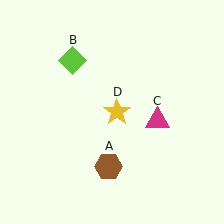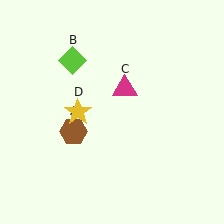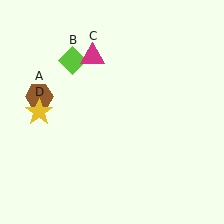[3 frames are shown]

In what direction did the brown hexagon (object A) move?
The brown hexagon (object A) moved up and to the left.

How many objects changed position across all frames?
3 objects changed position: brown hexagon (object A), magenta triangle (object C), yellow star (object D).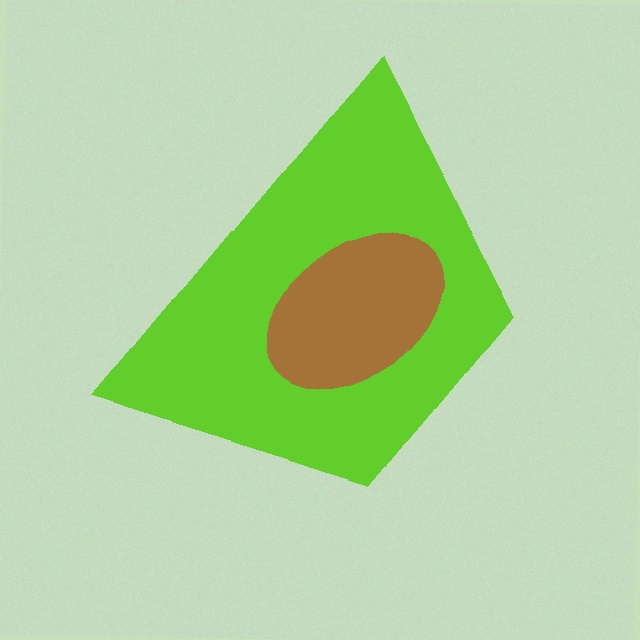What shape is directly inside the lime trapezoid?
The brown ellipse.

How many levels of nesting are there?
2.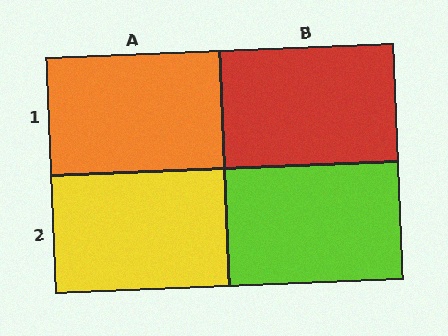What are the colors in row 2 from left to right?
Yellow, lime.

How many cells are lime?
1 cell is lime.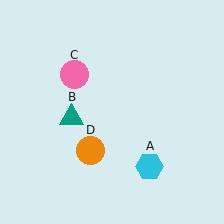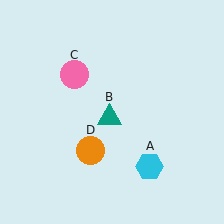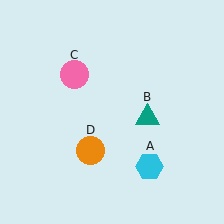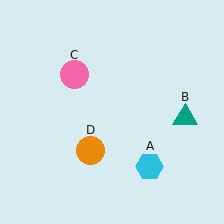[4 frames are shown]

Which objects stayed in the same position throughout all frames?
Cyan hexagon (object A) and pink circle (object C) and orange circle (object D) remained stationary.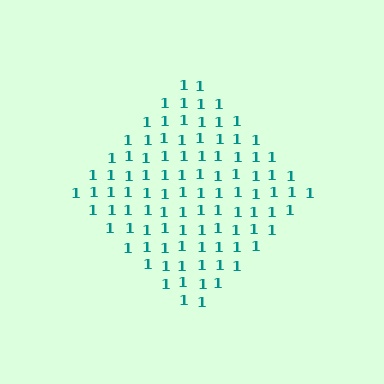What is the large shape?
The large shape is a diamond.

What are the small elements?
The small elements are digit 1's.